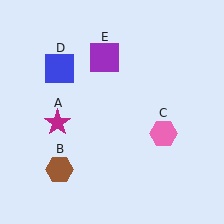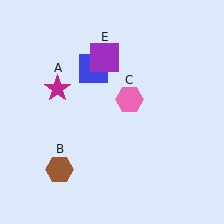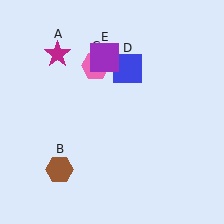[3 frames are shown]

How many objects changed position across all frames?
3 objects changed position: magenta star (object A), pink hexagon (object C), blue square (object D).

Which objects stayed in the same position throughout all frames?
Brown hexagon (object B) and purple square (object E) remained stationary.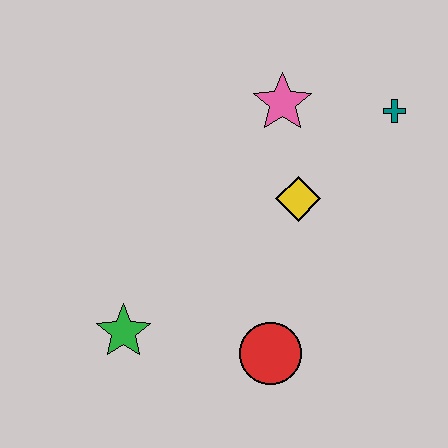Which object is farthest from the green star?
The teal cross is farthest from the green star.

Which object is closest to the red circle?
The green star is closest to the red circle.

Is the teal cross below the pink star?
Yes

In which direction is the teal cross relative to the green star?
The teal cross is to the right of the green star.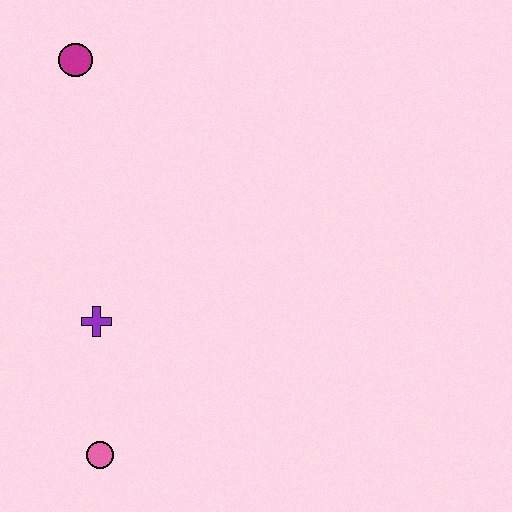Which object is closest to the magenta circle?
The purple cross is closest to the magenta circle.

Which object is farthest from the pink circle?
The magenta circle is farthest from the pink circle.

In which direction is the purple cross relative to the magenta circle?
The purple cross is below the magenta circle.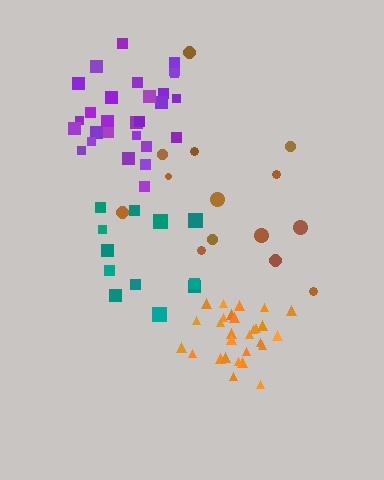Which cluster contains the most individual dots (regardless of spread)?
Orange (29).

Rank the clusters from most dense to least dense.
orange, purple, teal, brown.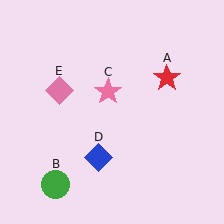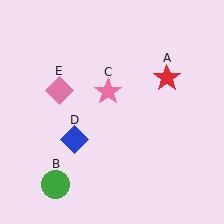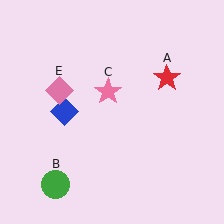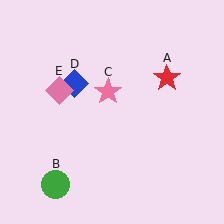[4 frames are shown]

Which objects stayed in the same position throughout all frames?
Red star (object A) and green circle (object B) and pink star (object C) and pink diamond (object E) remained stationary.